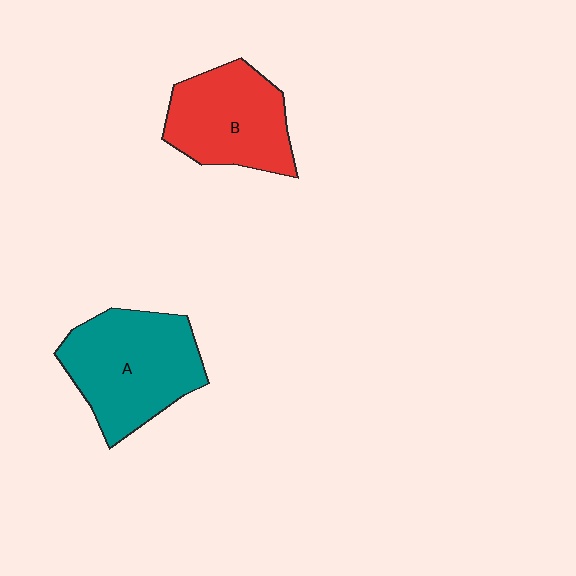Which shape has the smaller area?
Shape B (red).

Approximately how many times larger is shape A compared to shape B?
Approximately 1.2 times.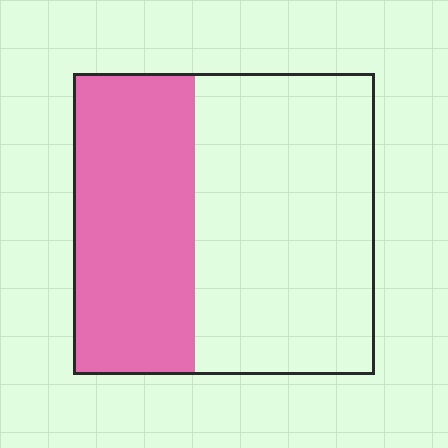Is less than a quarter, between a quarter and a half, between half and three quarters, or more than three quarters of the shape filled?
Between a quarter and a half.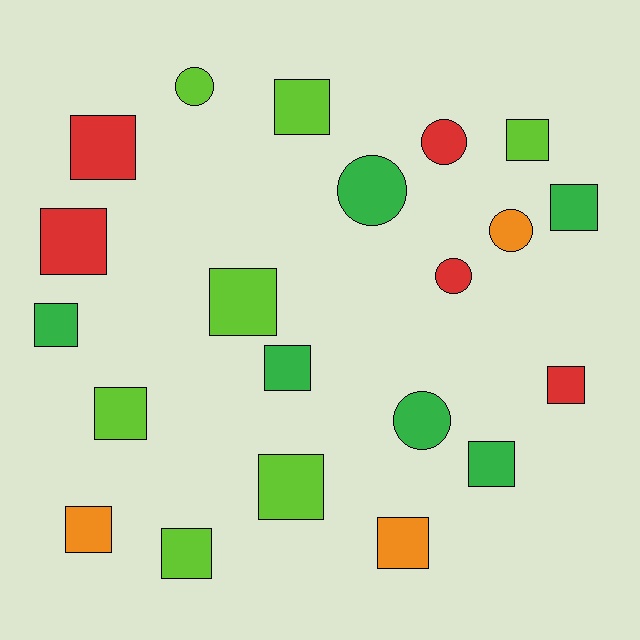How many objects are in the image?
There are 21 objects.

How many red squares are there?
There are 3 red squares.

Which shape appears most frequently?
Square, with 15 objects.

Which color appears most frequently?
Lime, with 7 objects.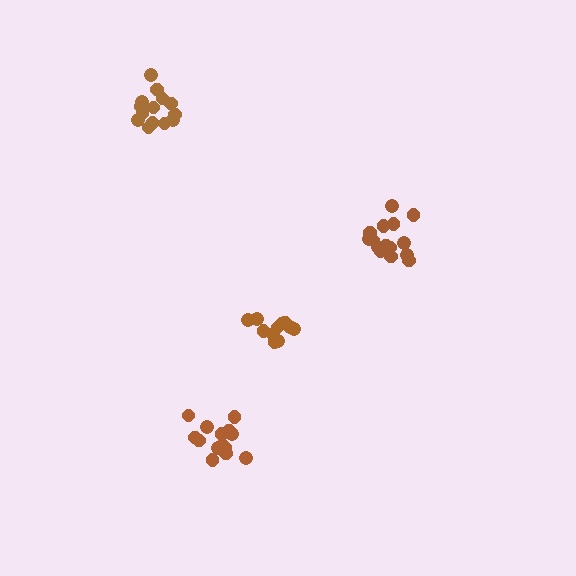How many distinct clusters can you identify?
There are 4 distinct clusters.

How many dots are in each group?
Group 1: 15 dots, Group 2: 12 dots, Group 3: 14 dots, Group 4: 18 dots (59 total).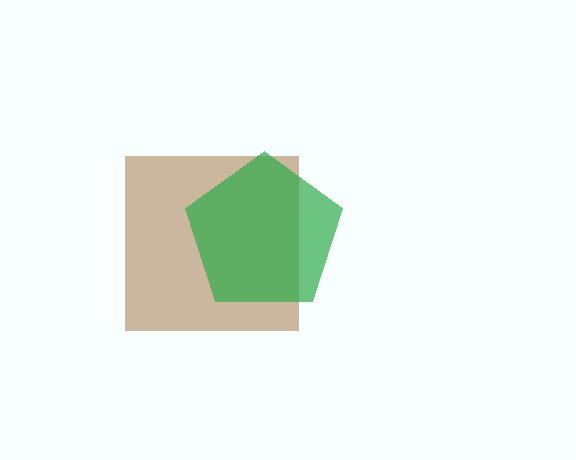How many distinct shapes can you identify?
There are 2 distinct shapes: a brown square, a green pentagon.